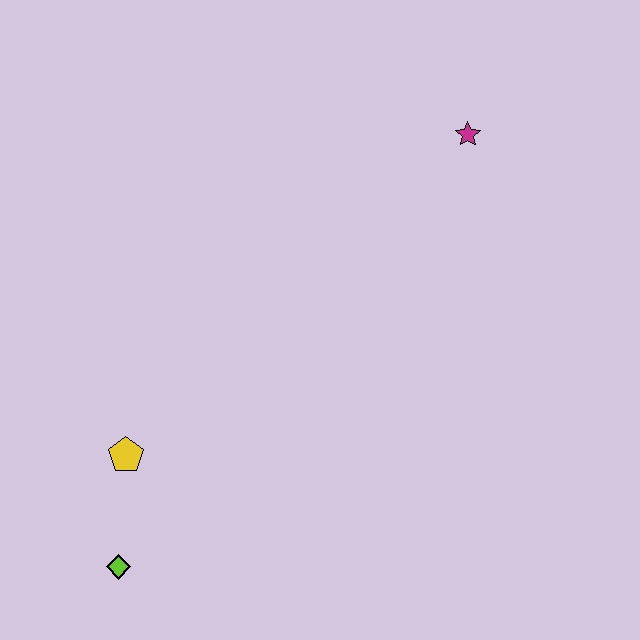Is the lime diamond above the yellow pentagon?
No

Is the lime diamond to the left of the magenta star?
Yes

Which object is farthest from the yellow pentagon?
The magenta star is farthest from the yellow pentagon.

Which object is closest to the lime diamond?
The yellow pentagon is closest to the lime diamond.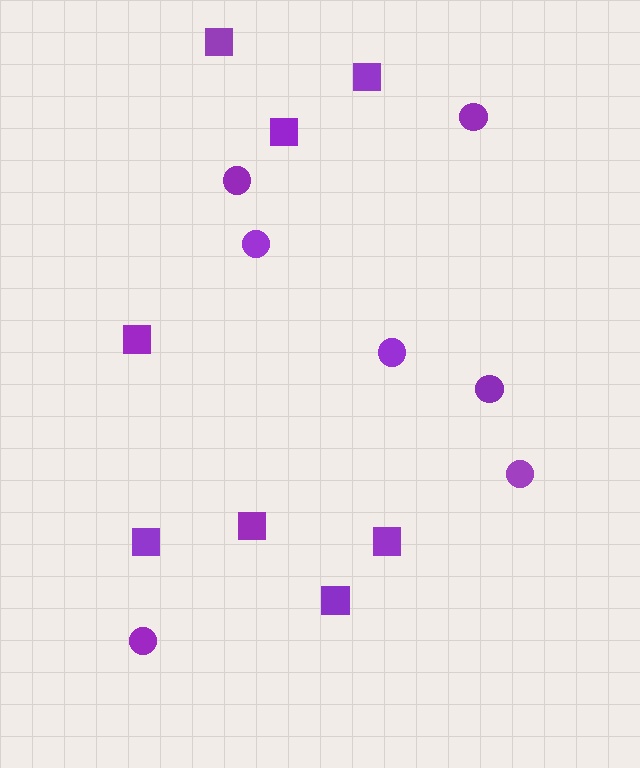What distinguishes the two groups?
There are 2 groups: one group of squares (8) and one group of circles (7).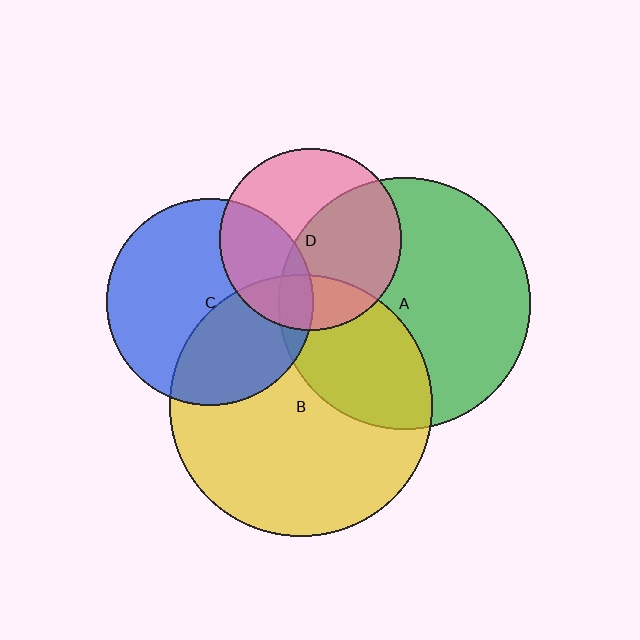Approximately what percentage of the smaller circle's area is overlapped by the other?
Approximately 20%.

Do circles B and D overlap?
Yes.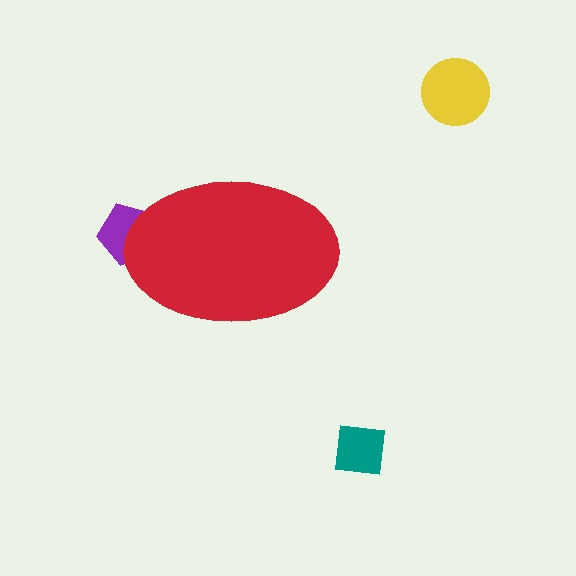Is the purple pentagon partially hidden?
Yes, the purple pentagon is partially hidden behind the red ellipse.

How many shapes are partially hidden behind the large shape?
1 shape is partially hidden.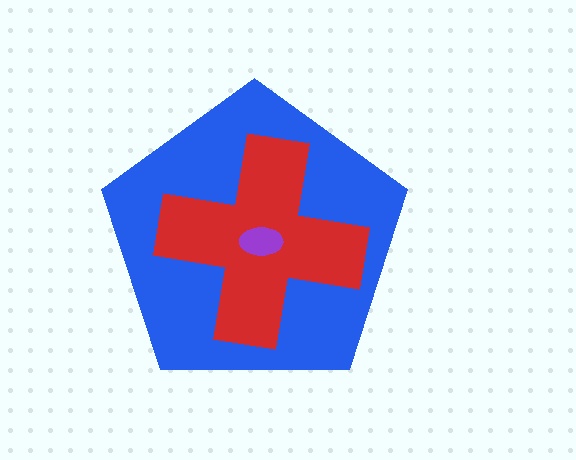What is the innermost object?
The purple ellipse.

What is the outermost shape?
The blue pentagon.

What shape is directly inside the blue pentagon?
The red cross.